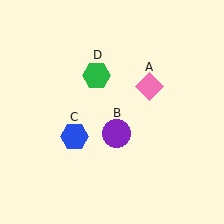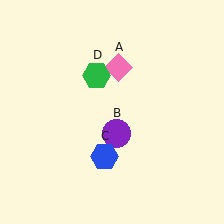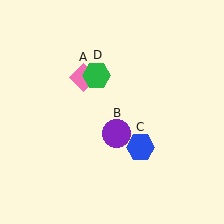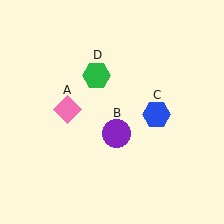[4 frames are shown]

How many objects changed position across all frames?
2 objects changed position: pink diamond (object A), blue hexagon (object C).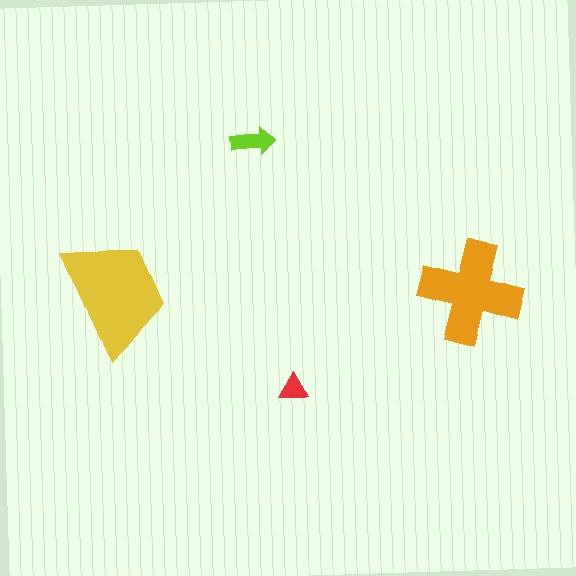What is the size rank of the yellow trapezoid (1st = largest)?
1st.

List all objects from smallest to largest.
The red triangle, the lime arrow, the orange cross, the yellow trapezoid.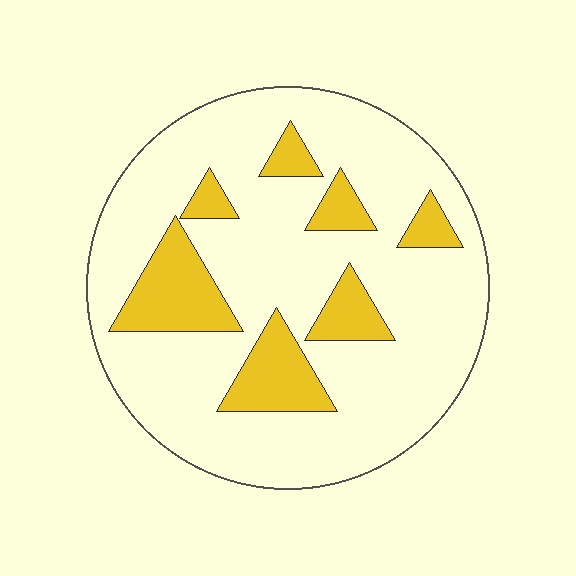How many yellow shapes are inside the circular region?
7.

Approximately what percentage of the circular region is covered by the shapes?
Approximately 20%.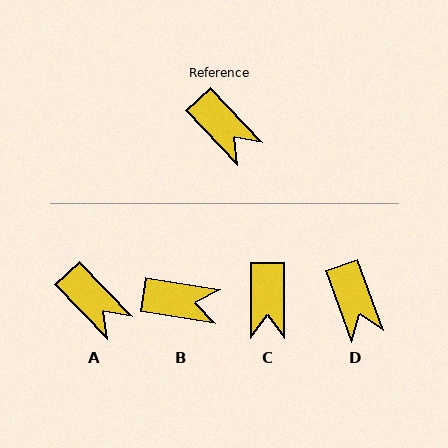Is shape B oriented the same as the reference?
No, it is off by about 38 degrees.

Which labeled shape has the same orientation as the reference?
A.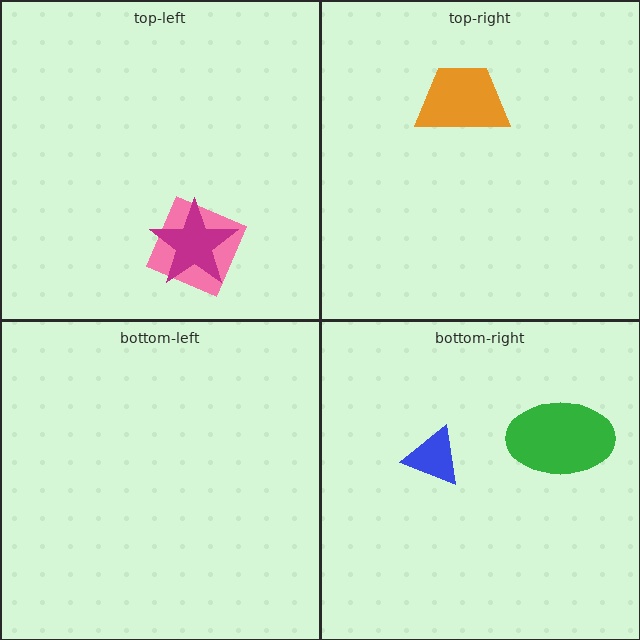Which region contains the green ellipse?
The bottom-right region.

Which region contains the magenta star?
The top-left region.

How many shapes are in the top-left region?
2.